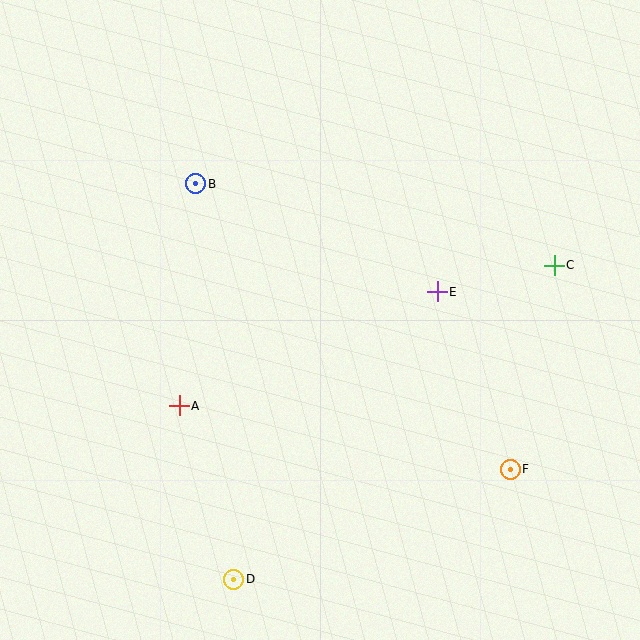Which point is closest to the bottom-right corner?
Point F is closest to the bottom-right corner.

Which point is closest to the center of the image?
Point E at (437, 292) is closest to the center.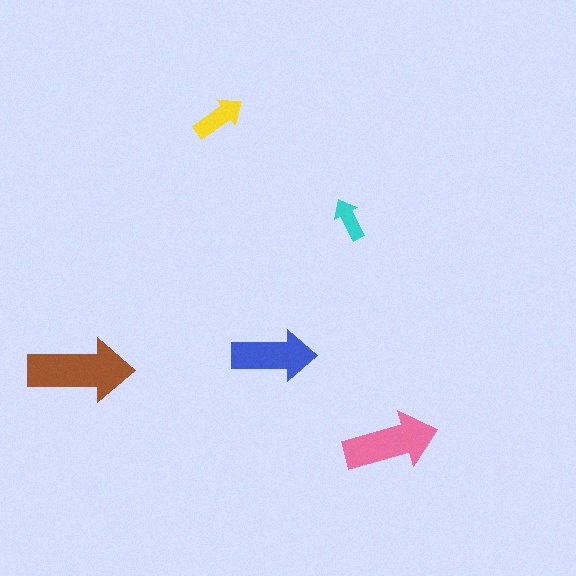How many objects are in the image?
There are 5 objects in the image.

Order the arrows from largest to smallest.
the brown one, the pink one, the blue one, the yellow one, the cyan one.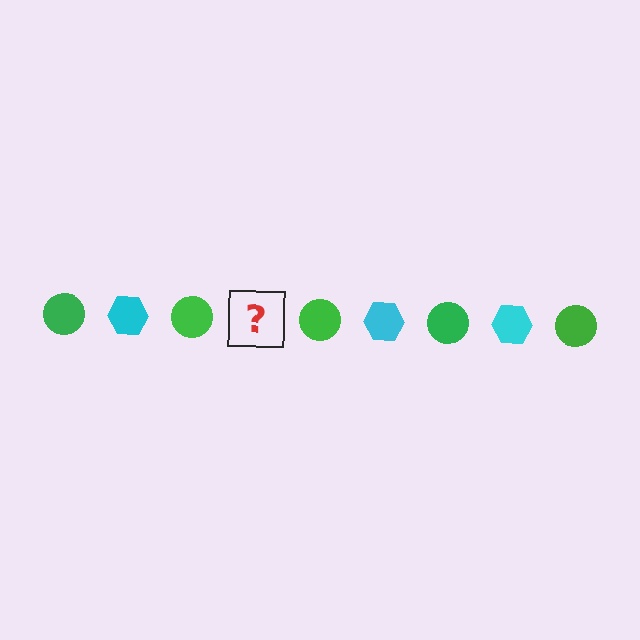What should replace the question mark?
The question mark should be replaced with a cyan hexagon.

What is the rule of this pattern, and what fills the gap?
The rule is that the pattern alternates between green circle and cyan hexagon. The gap should be filled with a cyan hexagon.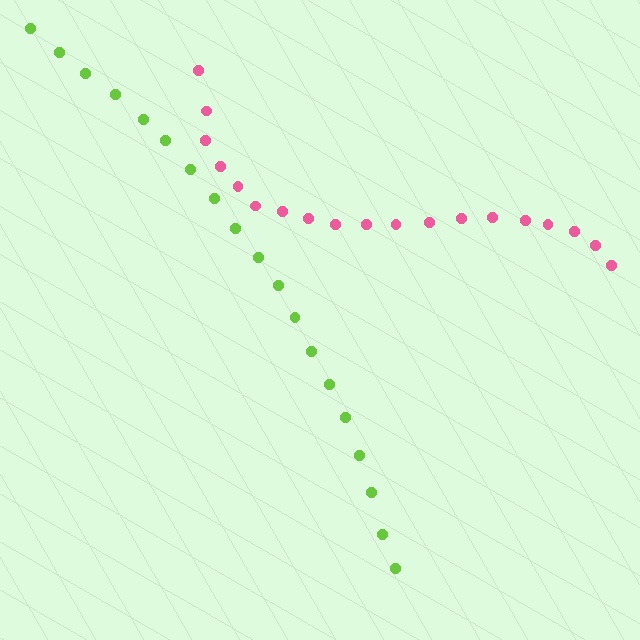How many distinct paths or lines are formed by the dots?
There are 2 distinct paths.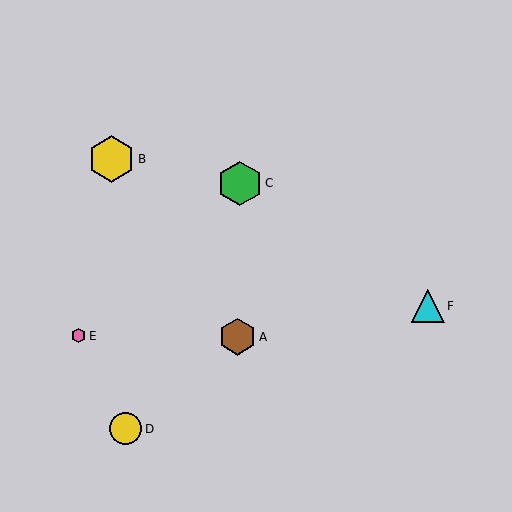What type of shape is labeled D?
Shape D is a yellow circle.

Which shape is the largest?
The yellow hexagon (labeled B) is the largest.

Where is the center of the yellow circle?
The center of the yellow circle is at (125, 429).